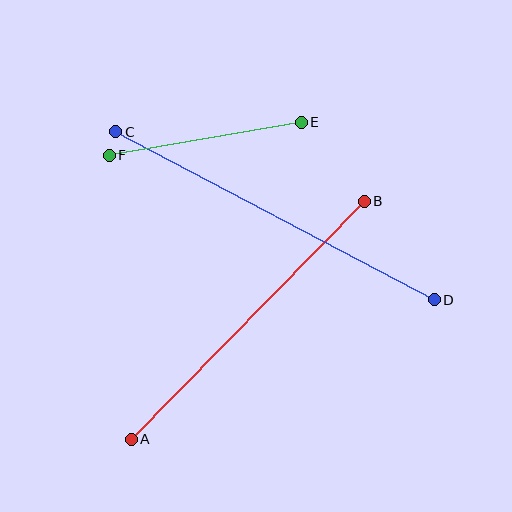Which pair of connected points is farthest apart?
Points C and D are farthest apart.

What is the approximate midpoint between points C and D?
The midpoint is at approximately (275, 216) pixels.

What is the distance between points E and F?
The distance is approximately 195 pixels.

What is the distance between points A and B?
The distance is approximately 333 pixels.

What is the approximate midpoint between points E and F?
The midpoint is at approximately (205, 139) pixels.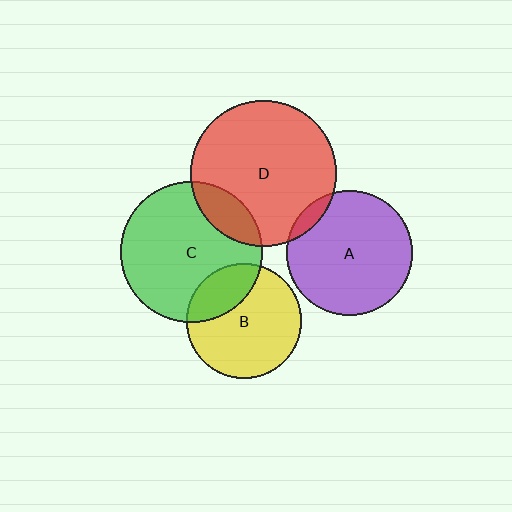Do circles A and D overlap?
Yes.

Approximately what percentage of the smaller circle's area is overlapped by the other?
Approximately 5%.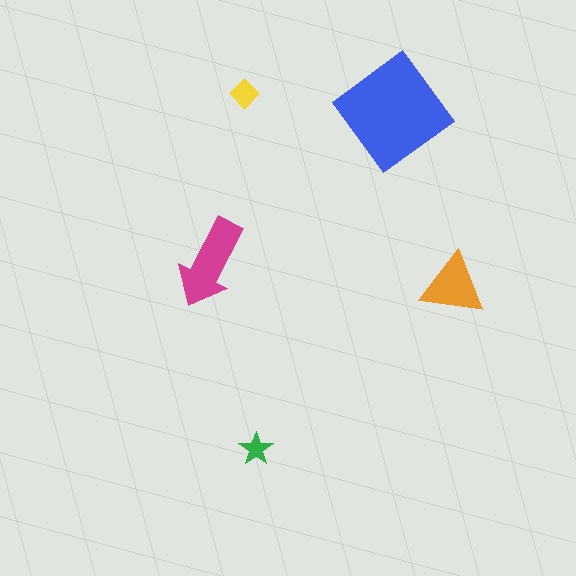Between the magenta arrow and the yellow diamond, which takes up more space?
The magenta arrow.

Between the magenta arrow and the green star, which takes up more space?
The magenta arrow.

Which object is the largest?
The blue diamond.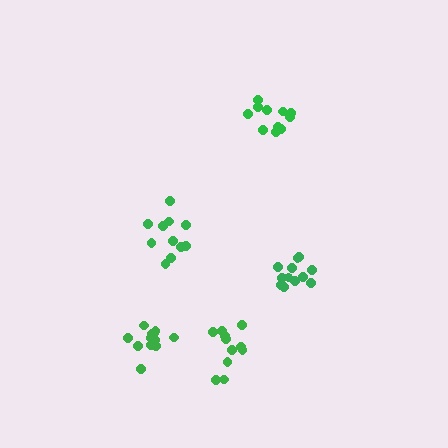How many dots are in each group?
Group 1: 12 dots, Group 2: 11 dots, Group 3: 11 dots, Group 4: 12 dots, Group 5: 11 dots (57 total).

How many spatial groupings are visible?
There are 5 spatial groupings.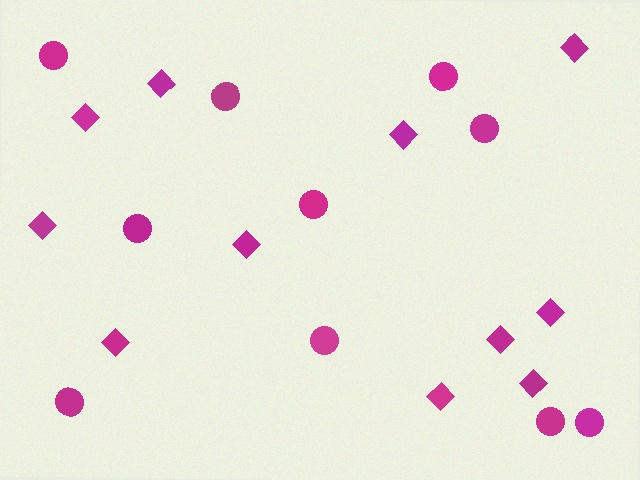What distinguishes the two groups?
There are 2 groups: one group of circles (10) and one group of diamonds (11).